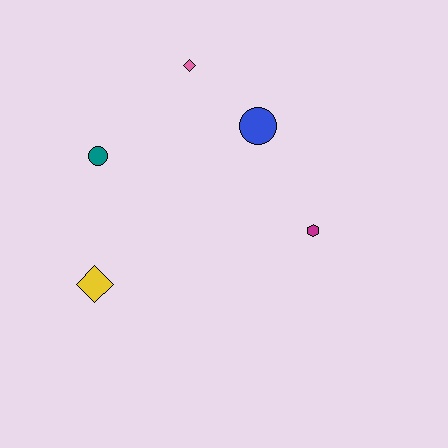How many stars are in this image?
There are no stars.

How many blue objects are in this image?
There is 1 blue object.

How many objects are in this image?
There are 5 objects.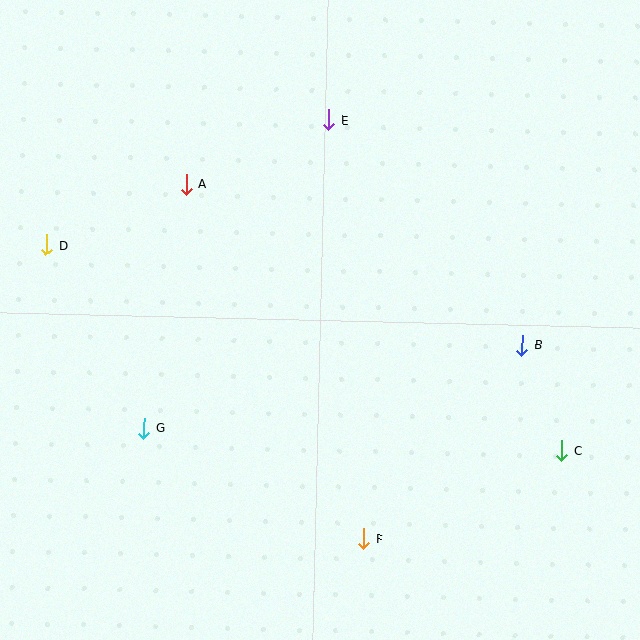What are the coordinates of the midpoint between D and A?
The midpoint between D and A is at (117, 215).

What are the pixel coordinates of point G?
Point G is at (144, 428).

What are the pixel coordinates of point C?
Point C is at (562, 450).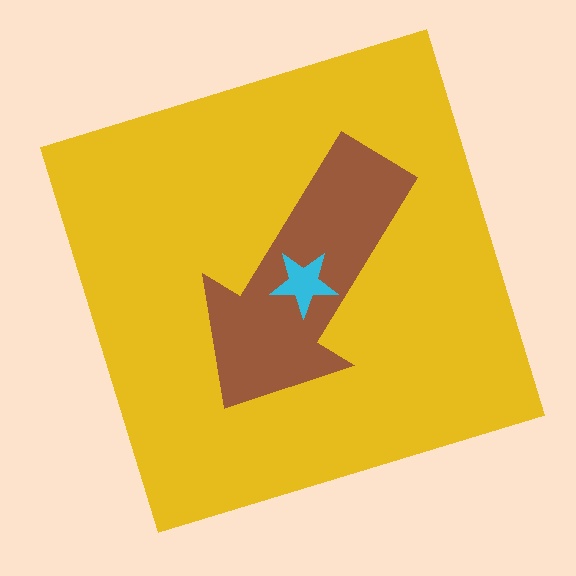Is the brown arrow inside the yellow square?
Yes.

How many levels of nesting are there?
3.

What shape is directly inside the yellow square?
The brown arrow.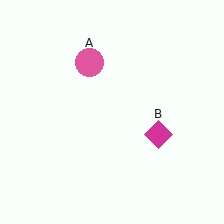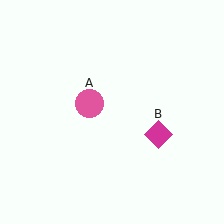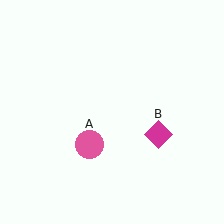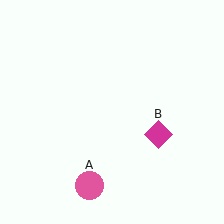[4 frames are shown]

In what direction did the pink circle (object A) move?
The pink circle (object A) moved down.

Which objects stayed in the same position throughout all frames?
Magenta diamond (object B) remained stationary.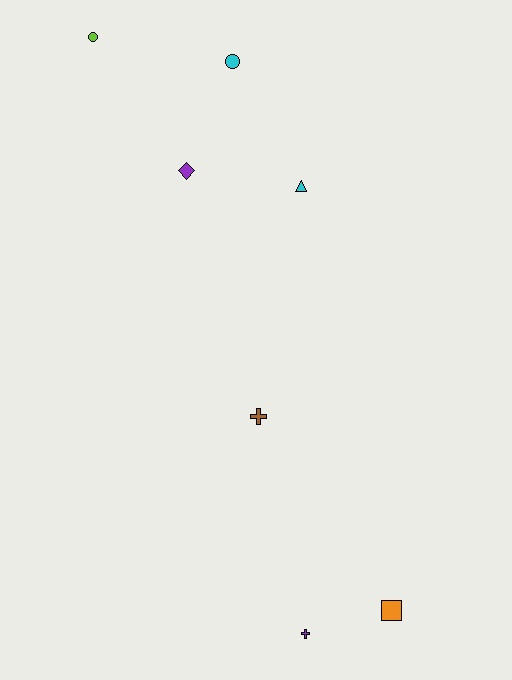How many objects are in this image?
There are 7 objects.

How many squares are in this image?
There is 1 square.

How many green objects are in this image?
There are no green objects.